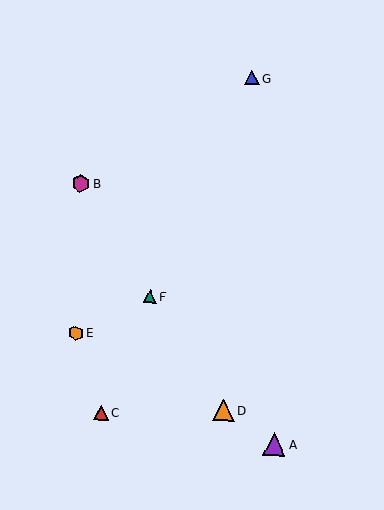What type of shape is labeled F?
Shape F is a teal triangle.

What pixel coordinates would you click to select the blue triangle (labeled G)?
Click at (252, 78) to select the blue triangle G.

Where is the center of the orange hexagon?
The center of the orange hexagon is at (76, 333).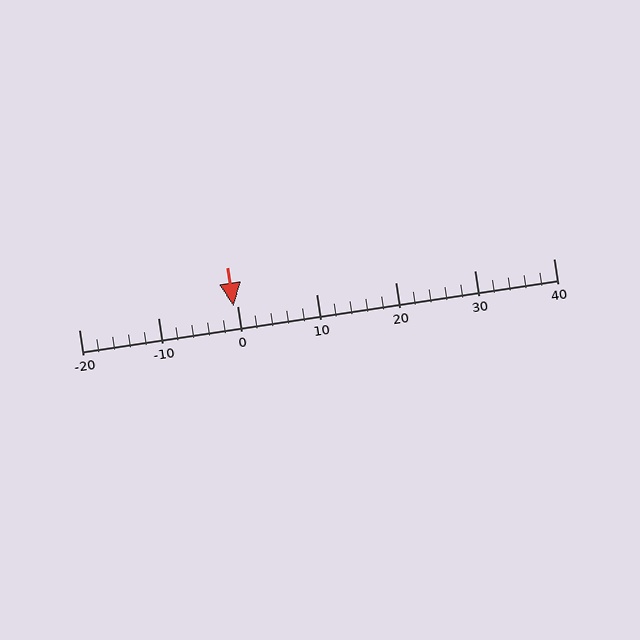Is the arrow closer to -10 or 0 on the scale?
The arrow is closer to 0.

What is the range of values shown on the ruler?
The ruler shows values from -20 to 40.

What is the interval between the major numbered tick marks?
The major tick marks are spaced 10 units apart.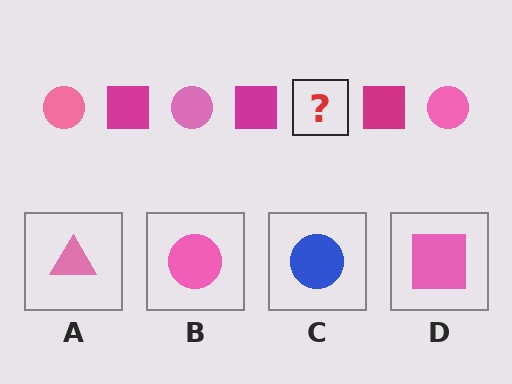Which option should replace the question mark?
Option B.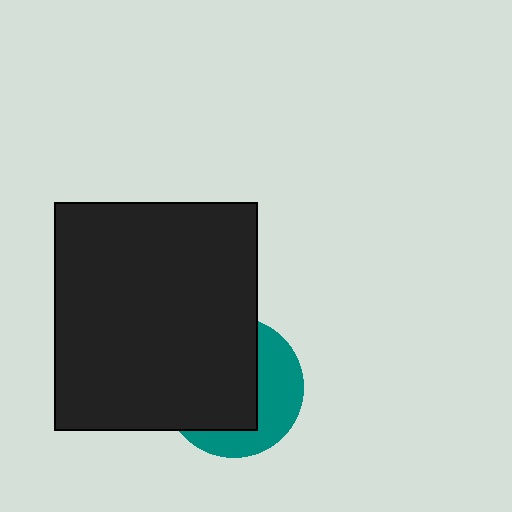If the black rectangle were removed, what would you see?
You would see the complete teal circle.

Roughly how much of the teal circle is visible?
A small part of it is visible (roughly 39%).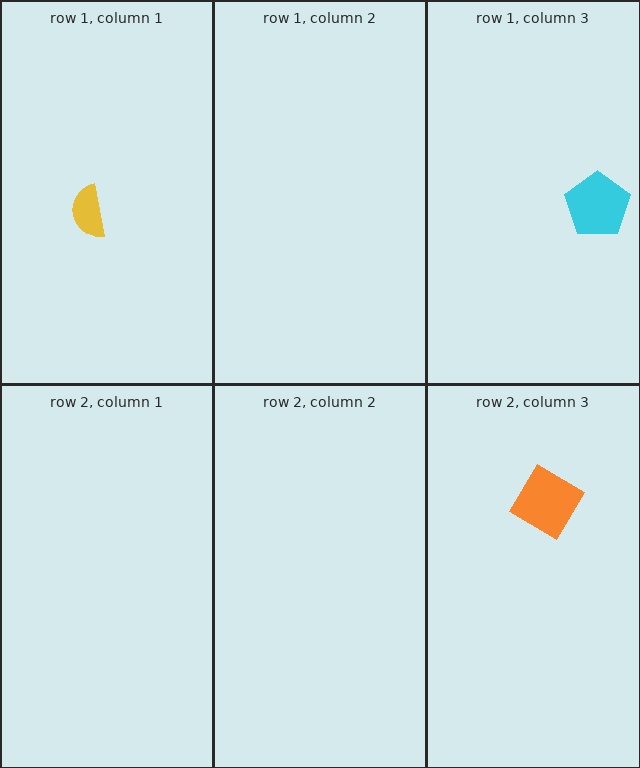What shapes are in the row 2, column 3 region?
The orange diamond.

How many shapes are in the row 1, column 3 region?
1.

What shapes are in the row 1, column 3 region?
The cyan pentagon.